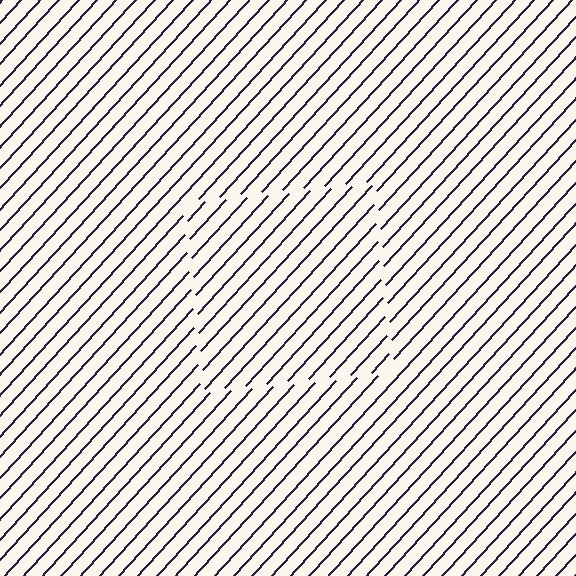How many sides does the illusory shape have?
4 sides — the line-ends trace a square.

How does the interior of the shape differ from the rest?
The interior of the shape contains the same grating, shifted by half a period — the contour is defined by the phase discontinuity where line-ends from the inner and outer gratings abut.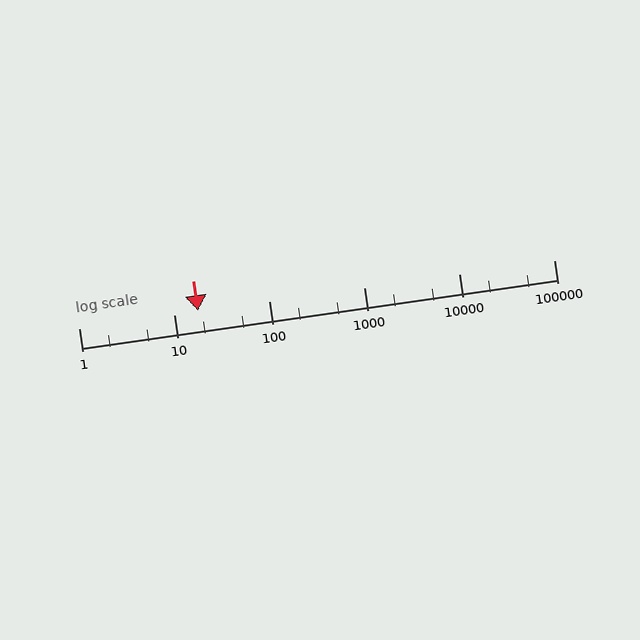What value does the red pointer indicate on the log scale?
The pointer indicates approximately 18.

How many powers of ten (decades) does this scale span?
The scale spans 5 decades, from 1 to 100000.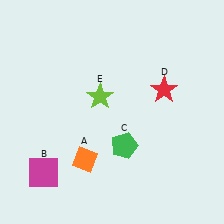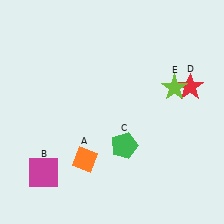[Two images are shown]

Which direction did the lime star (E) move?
The lime star (E) moved right.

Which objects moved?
The objects that moved are: the red star (D), the lime star (E).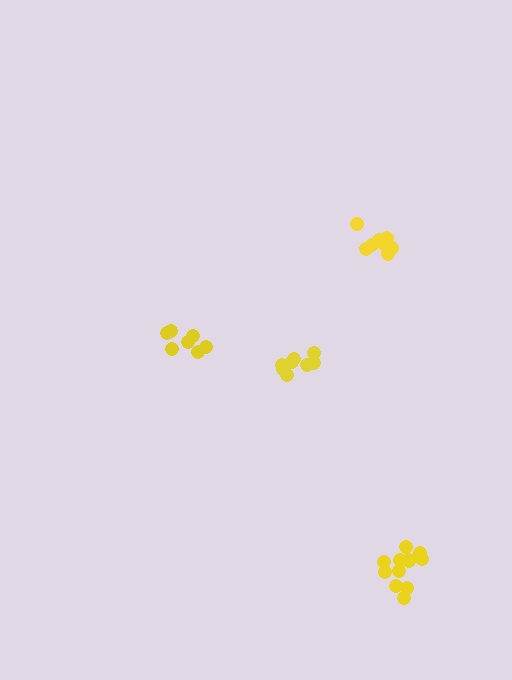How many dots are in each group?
Group 1: 8 dots, Group 2: 7 dots, Group 3: 12 dots, Group 4: 8 dots (35 total).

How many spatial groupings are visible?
There are 4 spatial groupings.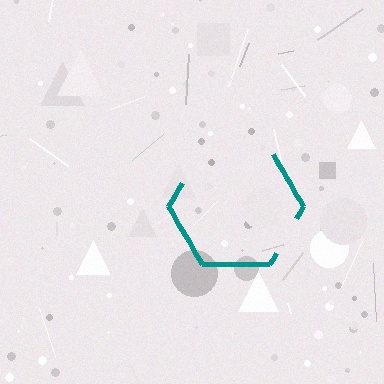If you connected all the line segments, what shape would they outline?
They would outline a hexagon.